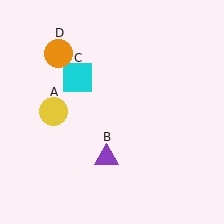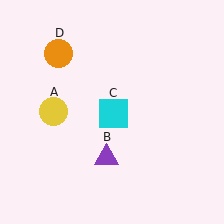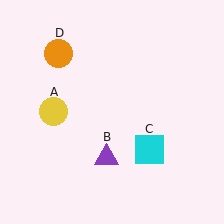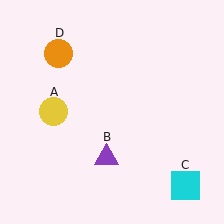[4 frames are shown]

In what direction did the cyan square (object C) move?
The cyan square (object C) moved down and to the right.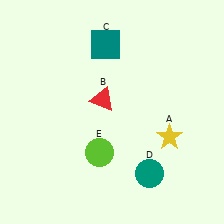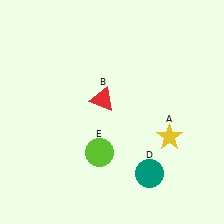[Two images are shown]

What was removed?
The teal square (C) was removed in Image 2.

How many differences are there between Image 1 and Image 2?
There is 1 difference between the two images.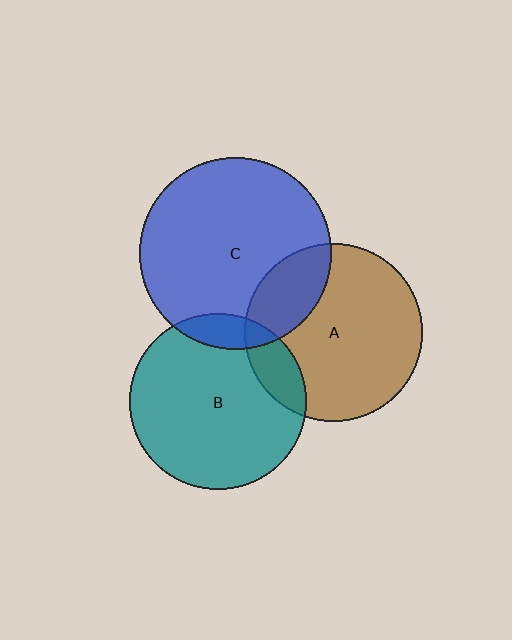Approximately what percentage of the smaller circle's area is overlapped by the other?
Approximately 10%.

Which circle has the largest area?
Circle C (blue).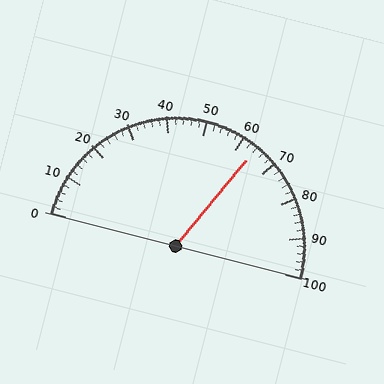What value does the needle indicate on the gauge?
The needle indicates approximately 64.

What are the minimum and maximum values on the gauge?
The gauge ranges from 0 to 100.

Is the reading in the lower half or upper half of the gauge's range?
The reading is in the upper half of the range (0 to 100).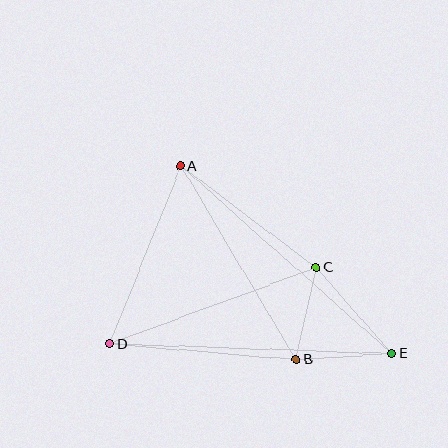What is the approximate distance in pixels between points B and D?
The distance between B and D is approximately 187 pixels.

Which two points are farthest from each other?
Points A and E are farthest from each other.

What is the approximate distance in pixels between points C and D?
The distance between C and D is approximately 220 pixels.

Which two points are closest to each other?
Points B and C are closest to each other.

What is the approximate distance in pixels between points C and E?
The distance between C and E is approximately 115 pixels.